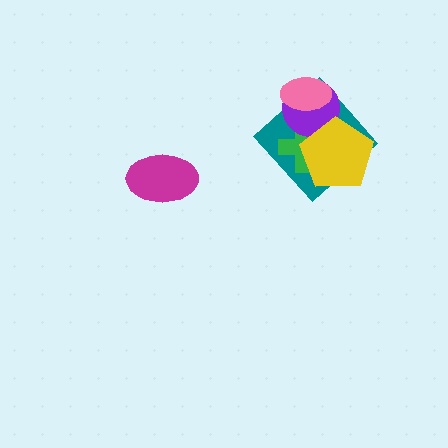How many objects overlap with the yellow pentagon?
3 objects overlap with the yellow pentagon.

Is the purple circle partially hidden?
Yes, it is partially covered by another shape.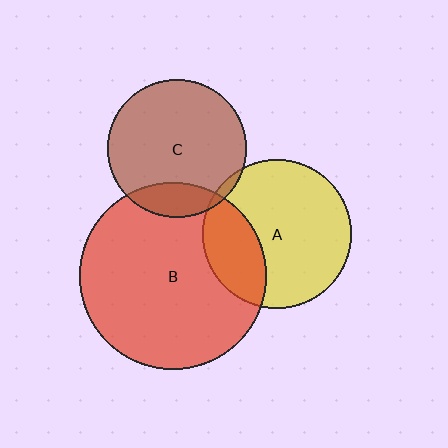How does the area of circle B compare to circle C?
Approximately 1.8 times.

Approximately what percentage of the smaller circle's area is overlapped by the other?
Approximately 15%.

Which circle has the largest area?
Circle B (red).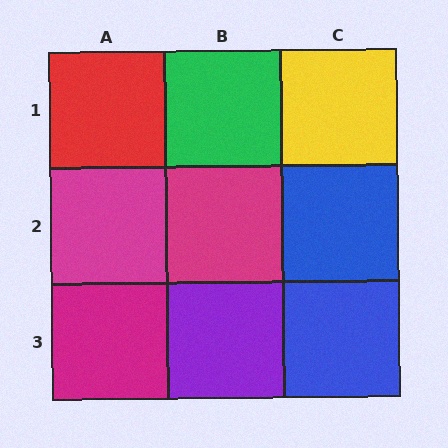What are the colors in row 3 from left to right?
Magenta, purple, blue.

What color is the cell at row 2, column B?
Magenta.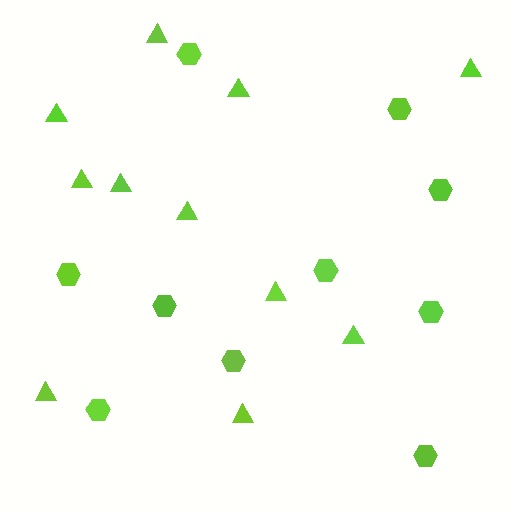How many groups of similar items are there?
There are 2 groups: one group of hexagons (10) and one group of triangles (11).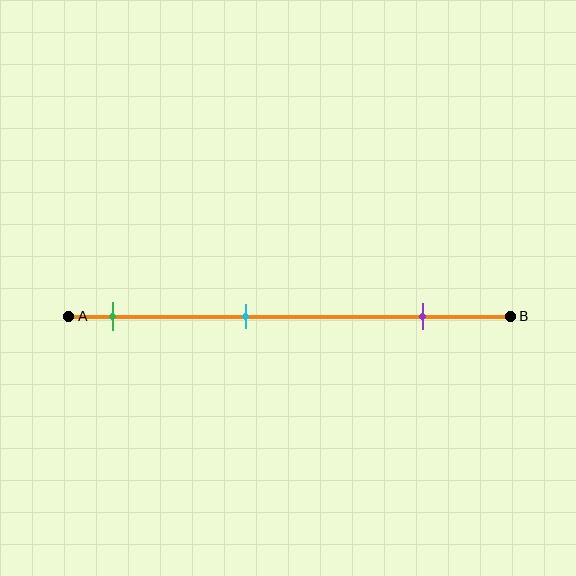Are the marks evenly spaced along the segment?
Yes, the marks are approximately evenly spaced.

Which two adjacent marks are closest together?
The green and cyan marks are the closest adjacent pair.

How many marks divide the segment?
There are 3 marks dividing the segment.